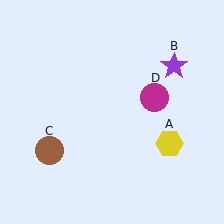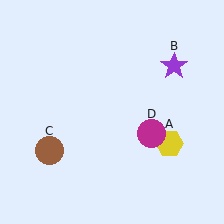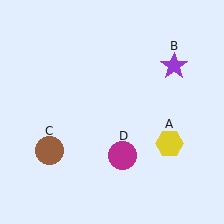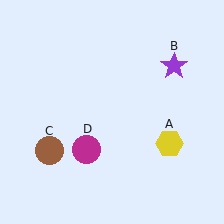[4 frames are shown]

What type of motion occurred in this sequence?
The magenta circle (object D) rotated clockwise around the center of the scene.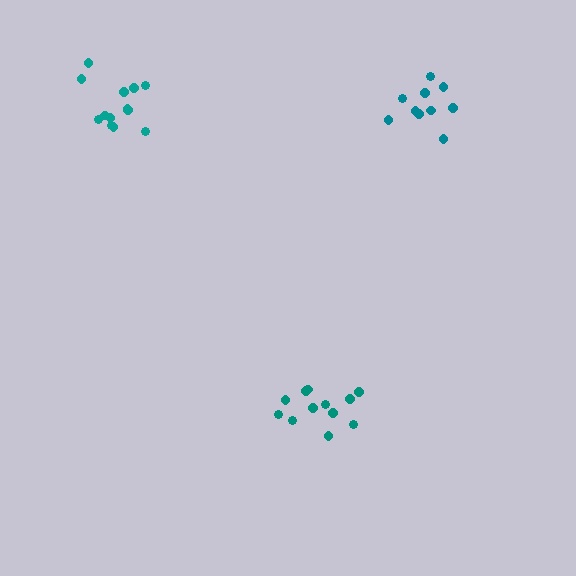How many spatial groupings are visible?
There are 3 spatial groupings.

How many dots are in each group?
Group 1: 10 dots, Group 2: 13 dots, Group 3: 12 dots (35 total).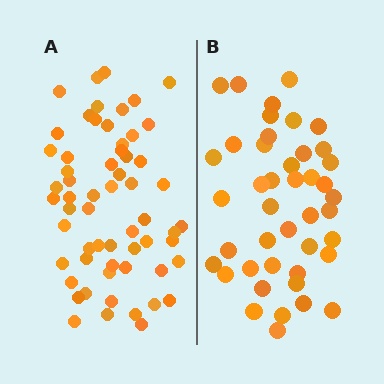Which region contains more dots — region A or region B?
Region A (the left region) has more dots.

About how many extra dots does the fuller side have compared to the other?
Region A has approximately 15 more dots than region B.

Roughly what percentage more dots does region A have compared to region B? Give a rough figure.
About 40% more.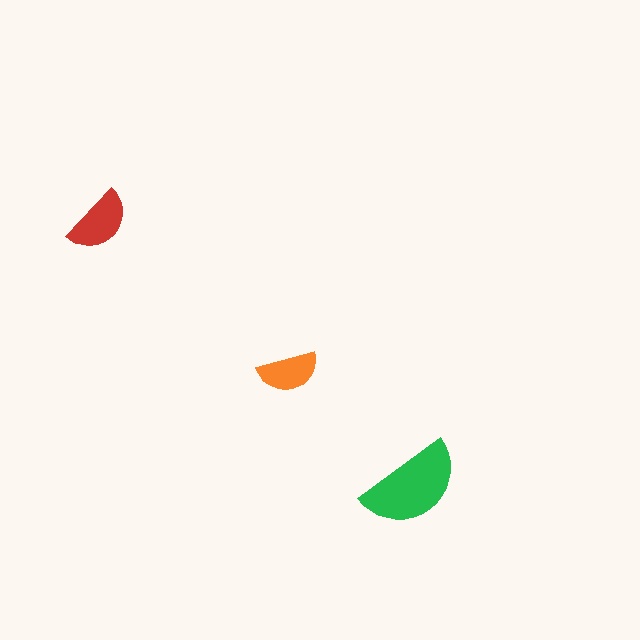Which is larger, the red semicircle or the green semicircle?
The green one.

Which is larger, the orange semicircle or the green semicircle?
The green one.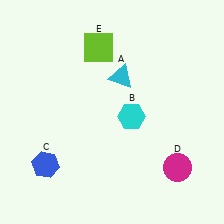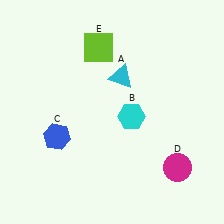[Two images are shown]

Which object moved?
The blue hexagon (C) moved up.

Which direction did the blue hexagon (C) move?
The blue hexagon (C) moved up.